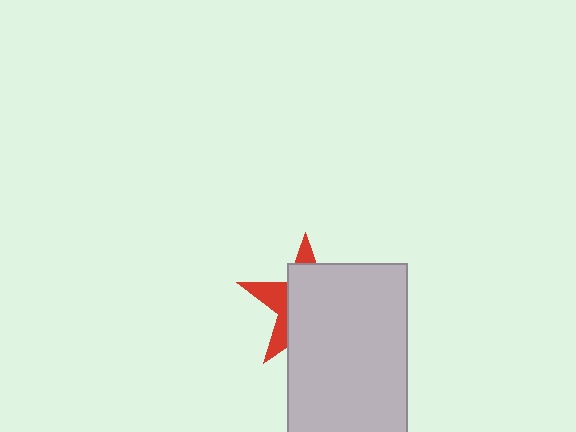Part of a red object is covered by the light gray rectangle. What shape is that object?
It is a star.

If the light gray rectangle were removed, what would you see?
You would see the complete red star.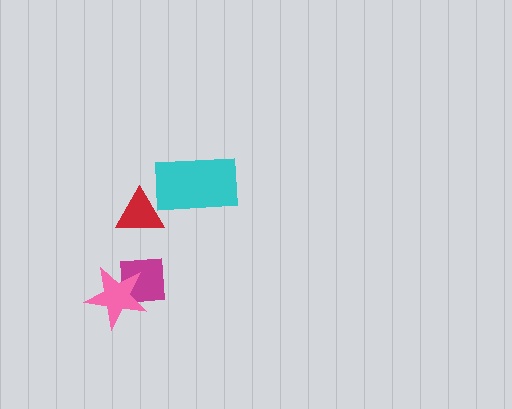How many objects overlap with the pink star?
1 object overlaps with the pink star.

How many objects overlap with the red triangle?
0 objects overlap with the red triangle.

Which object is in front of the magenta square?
The pink star is in front of the magenta square.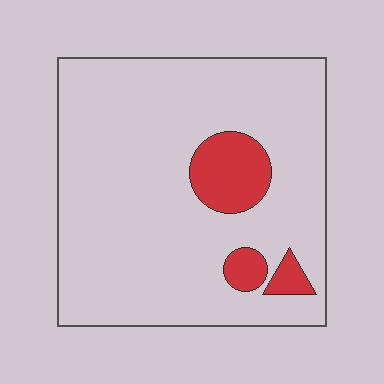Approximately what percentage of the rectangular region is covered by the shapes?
Approximately 10%.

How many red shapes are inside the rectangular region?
3.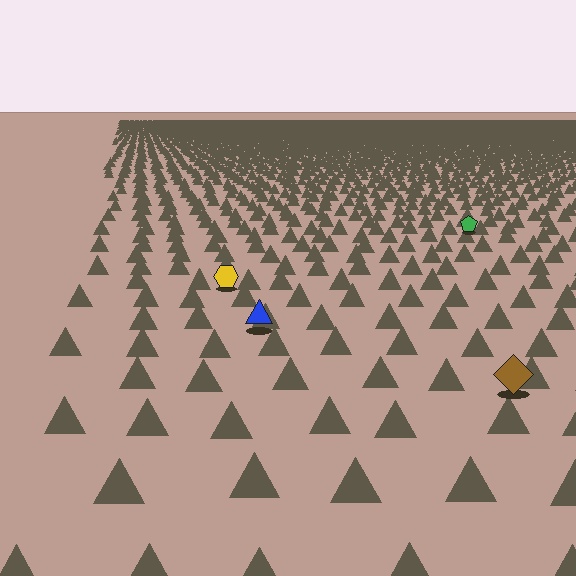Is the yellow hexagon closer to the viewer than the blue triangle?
No. The blue triangle is closer — you can tell from the texture gradient: the ground texture is coarser near it.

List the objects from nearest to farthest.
From nearest to farthest: the brown diamond, the blue triangle, the yellow hexagon, the green pentagon.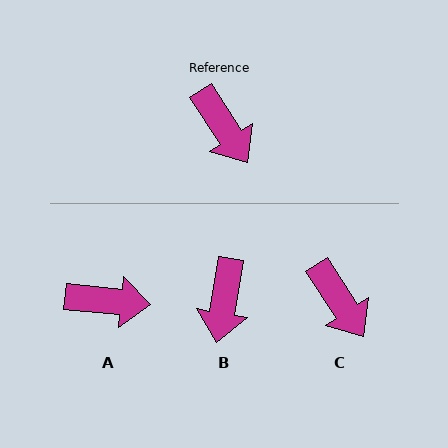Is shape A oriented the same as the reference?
No, it is off by about 52 degrees.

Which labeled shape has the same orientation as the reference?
C.